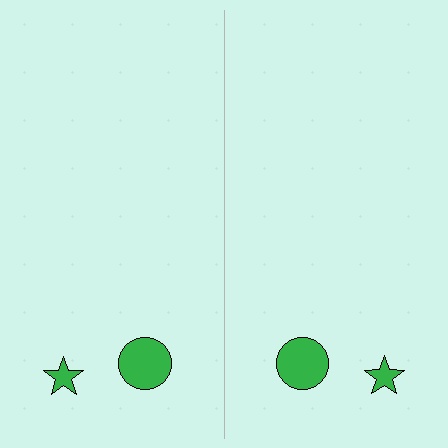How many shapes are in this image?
There are 4 shapes in this image.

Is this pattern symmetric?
Yes, this pattern has bilateral (reflection) symmetry.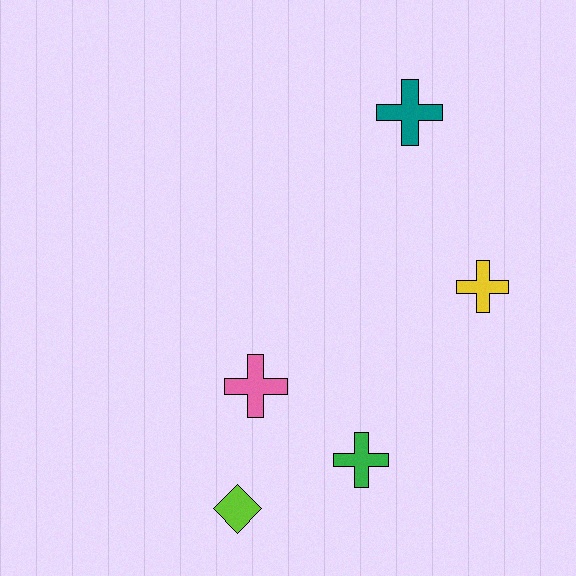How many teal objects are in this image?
There is 1 teal object.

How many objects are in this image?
There are 5 objects.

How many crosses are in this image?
There are 4 crosses.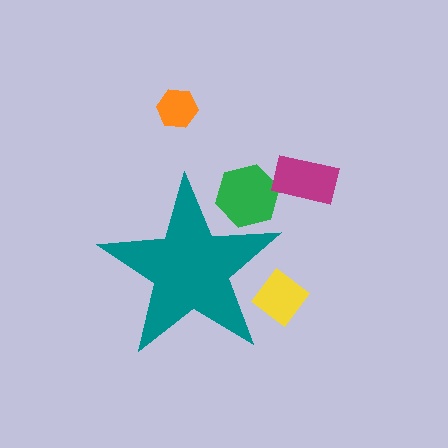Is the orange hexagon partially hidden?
No, the orange hexagon is fully visible.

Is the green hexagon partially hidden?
Yes, the green hexagon is partially hidden behind the teal star.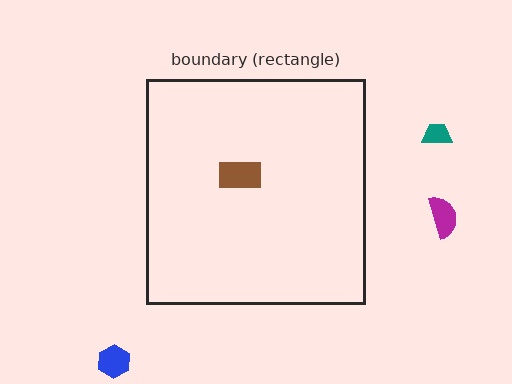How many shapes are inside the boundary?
1 inside, 3 outside.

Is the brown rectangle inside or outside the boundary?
Inside.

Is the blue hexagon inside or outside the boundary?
Outside.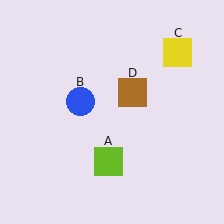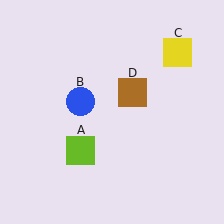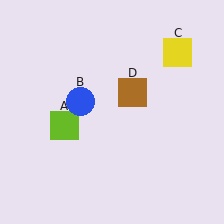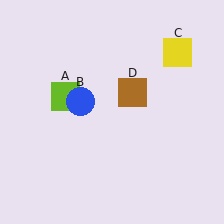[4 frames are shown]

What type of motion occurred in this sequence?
The lime square (object A) rotated clockwise around the center of the scene.